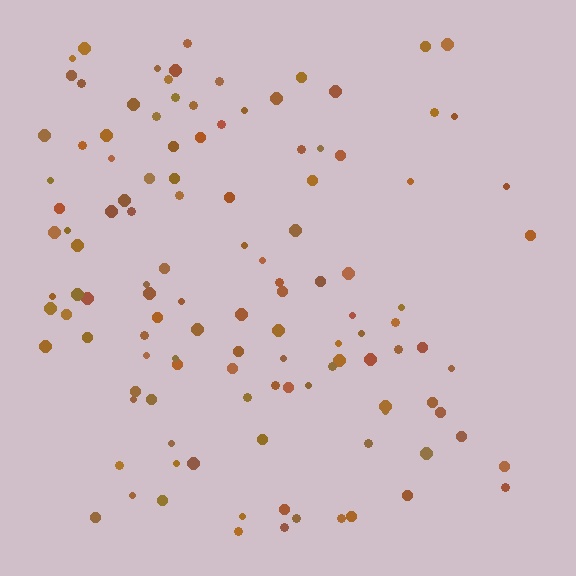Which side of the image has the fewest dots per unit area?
The right.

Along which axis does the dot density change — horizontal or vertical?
Horizontal.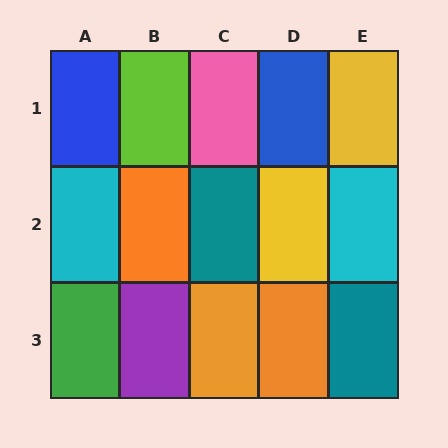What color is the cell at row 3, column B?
Purple.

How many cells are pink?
1 cell is pink.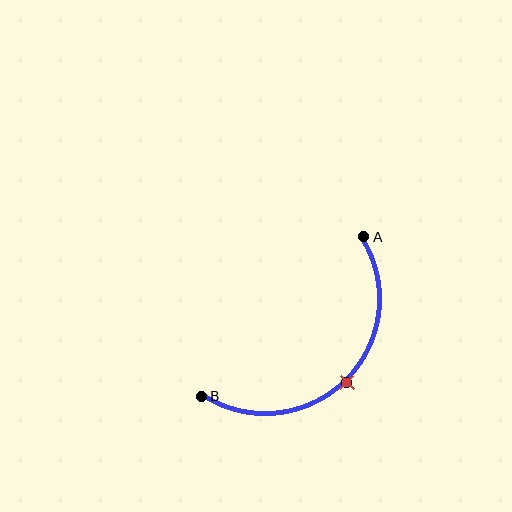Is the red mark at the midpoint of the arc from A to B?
Yes. The red mark lies on the arc at equal arc-length from both A and B — it is the arc midpoint.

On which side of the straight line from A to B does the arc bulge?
The arc bulges below and to the right of the straight line connecting A and B.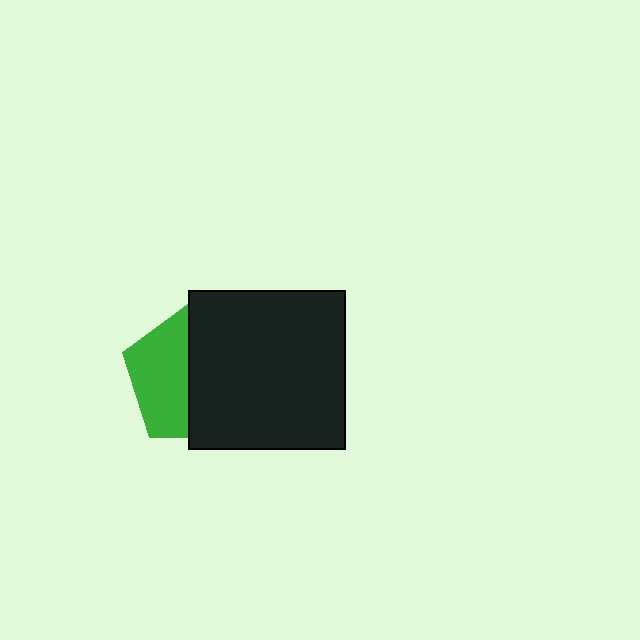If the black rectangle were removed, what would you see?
You would see the complete green pentagon.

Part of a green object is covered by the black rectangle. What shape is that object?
It is a pentagon.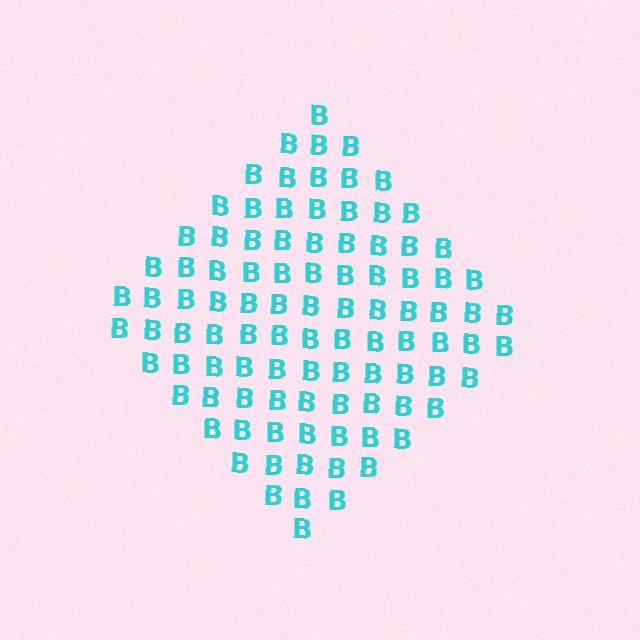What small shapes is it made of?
It is made of small letter B's.